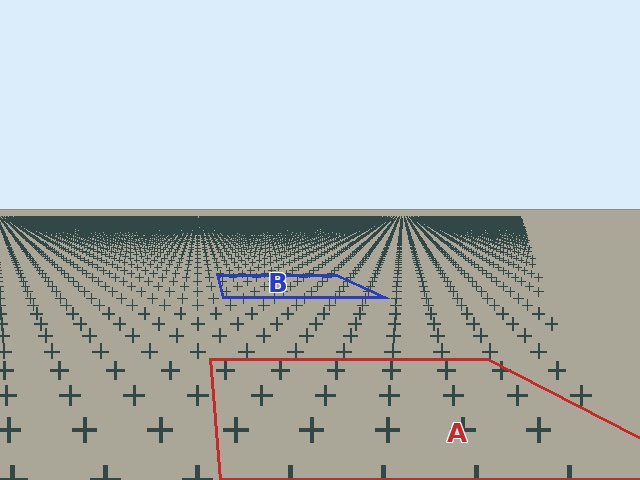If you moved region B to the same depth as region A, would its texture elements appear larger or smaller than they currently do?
They would appear larger. At a closer depth, the same texture elements are projected at a bigger on-screen size.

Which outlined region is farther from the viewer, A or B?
Region B is farther from the viewer — the texture elements inside it appear smaller and more densely packed.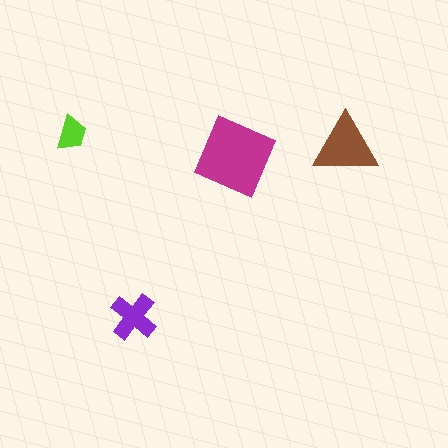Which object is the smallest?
The lime trapezoid.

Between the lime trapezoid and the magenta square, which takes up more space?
The magenta square.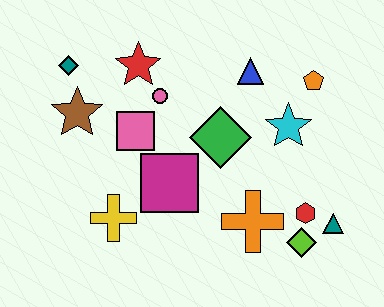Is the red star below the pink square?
No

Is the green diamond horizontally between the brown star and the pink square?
No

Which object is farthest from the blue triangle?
The yellow cross is farthest from the blue triangle.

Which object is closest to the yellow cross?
The magenta square is closest to the yellow cross.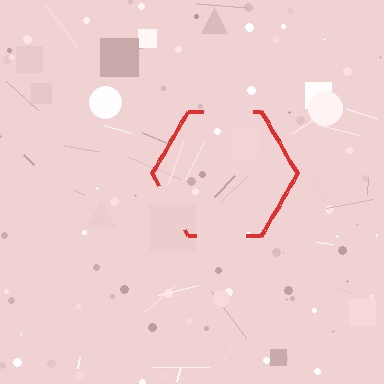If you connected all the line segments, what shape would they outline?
They would outline a hexagon.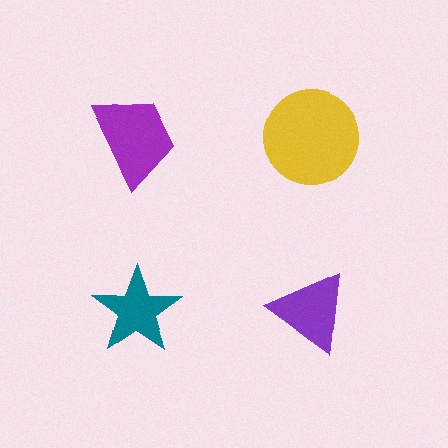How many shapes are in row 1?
2 shapes.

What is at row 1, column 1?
A purple trapezoid.